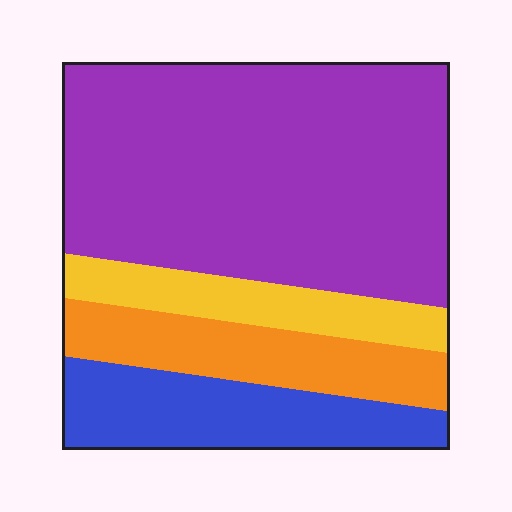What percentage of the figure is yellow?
Yellow covers 12% of the figure.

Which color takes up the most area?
Purple, at roughly 55%.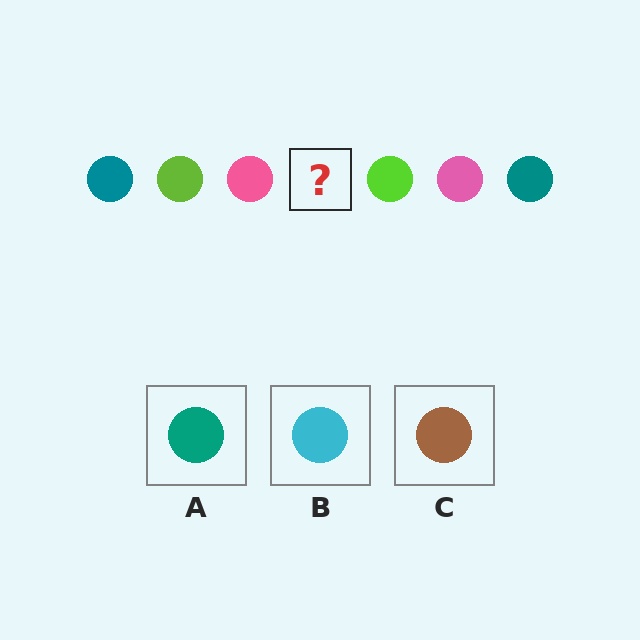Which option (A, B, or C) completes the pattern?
A.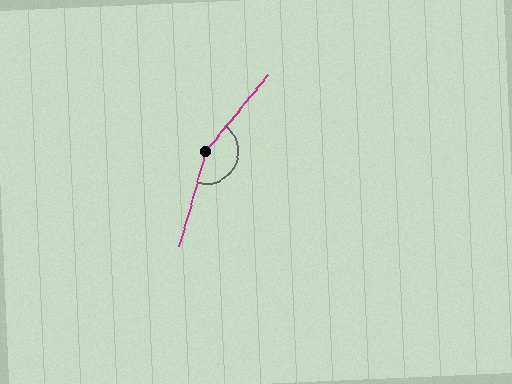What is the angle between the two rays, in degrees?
Approximately 156 degrees.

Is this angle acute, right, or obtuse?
It is obtuse.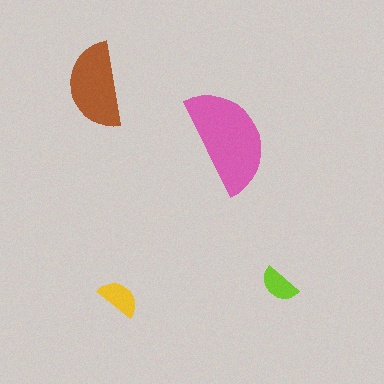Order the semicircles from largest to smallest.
the pink one, the brown one, the yellow one, the lime one.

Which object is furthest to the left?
The brown semicircle is leftmost.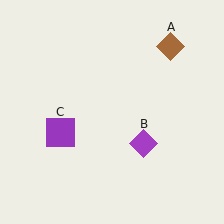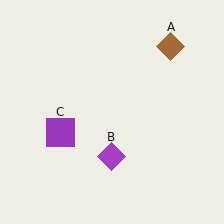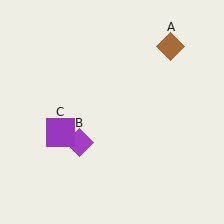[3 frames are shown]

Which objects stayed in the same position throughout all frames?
Brown diamond (object A) and purple square (object C) remained stationary.